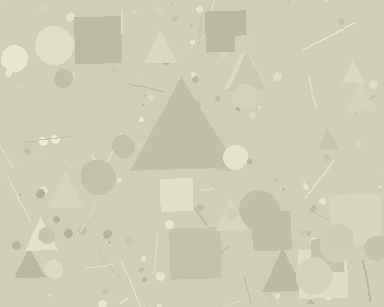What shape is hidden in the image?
A triangle is hidden in the image.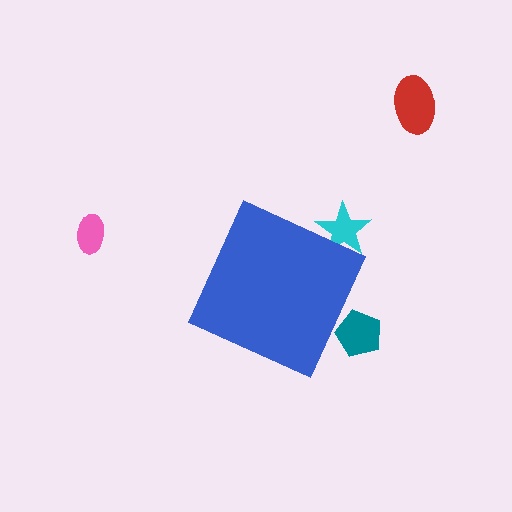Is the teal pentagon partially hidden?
Yes, the teal pentagon is partially hidden behind the blue diamond.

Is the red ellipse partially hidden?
No, the red ellipse is fully visible.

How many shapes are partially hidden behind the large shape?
2 shapes are partially hidden.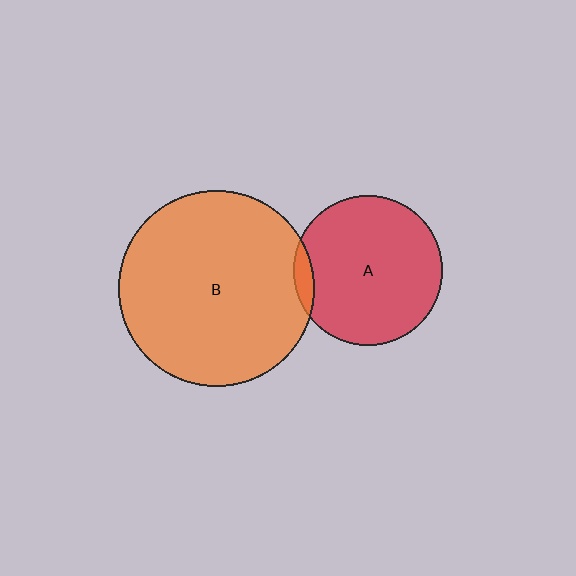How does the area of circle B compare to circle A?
Approximately 1.7 times.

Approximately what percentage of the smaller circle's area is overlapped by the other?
Approximately 5%.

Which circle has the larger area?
Circle B (orange).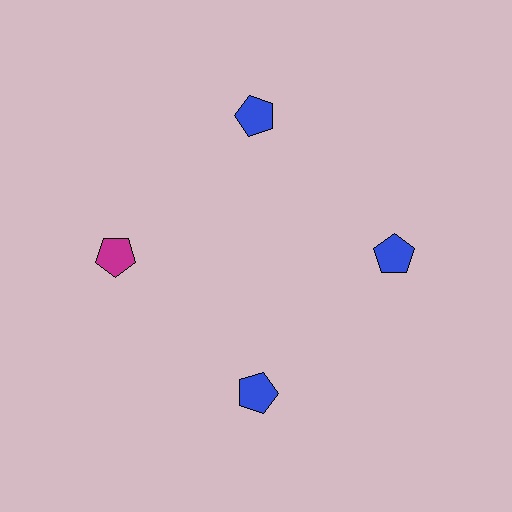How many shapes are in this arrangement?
There are 4 shapes arranged in a ring pattern.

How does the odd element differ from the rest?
It has a different color: magenta instead of blue.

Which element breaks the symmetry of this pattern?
The magenta pentagon at roughly the 9 o'clock position breaks the symmetry. All other shapes are blue pentagons.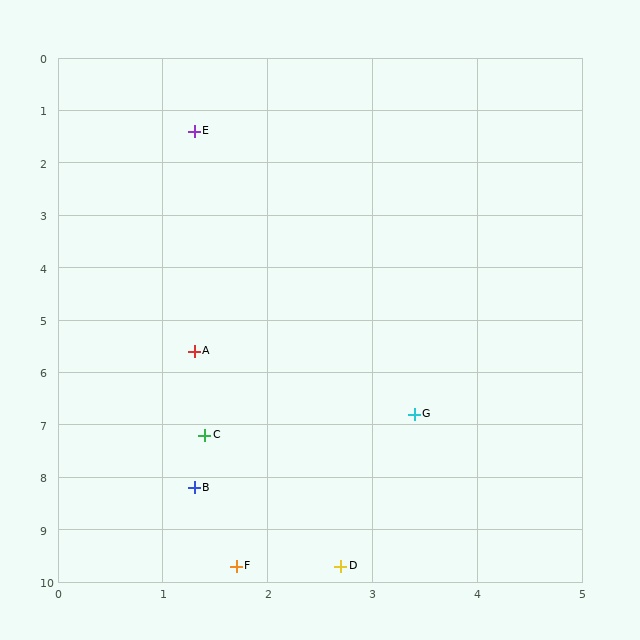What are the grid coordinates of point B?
Point B is at approximately (1.3, 8.2).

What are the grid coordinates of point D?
Point D is at approximately (2.7, 9.7).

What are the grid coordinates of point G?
Point G is at approximately (3.4, 6.8).